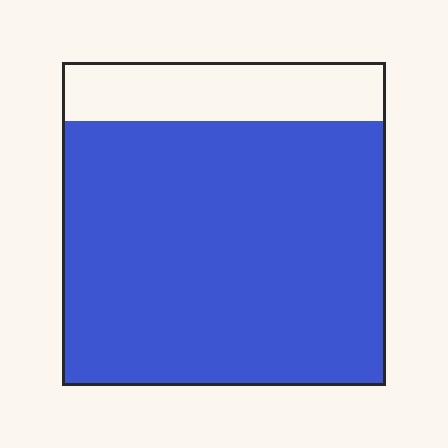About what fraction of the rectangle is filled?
About five sixths (5/6).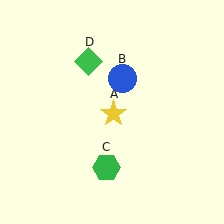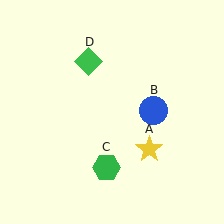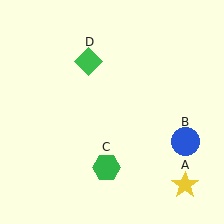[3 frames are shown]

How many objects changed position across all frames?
2 objects changed position: yellow star (object A), blue circle (object B).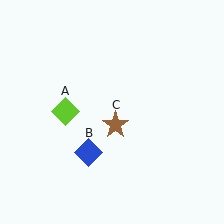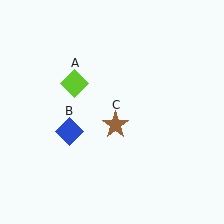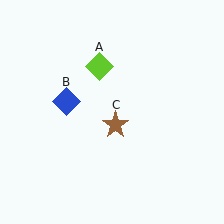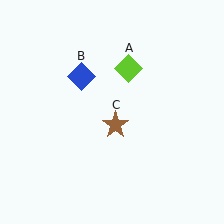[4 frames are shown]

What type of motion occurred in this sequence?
The lime diamond (object A), blue diamond (object B) rotated clockwise around the center of the scene.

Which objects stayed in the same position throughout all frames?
Brown star (object C) remained stationary.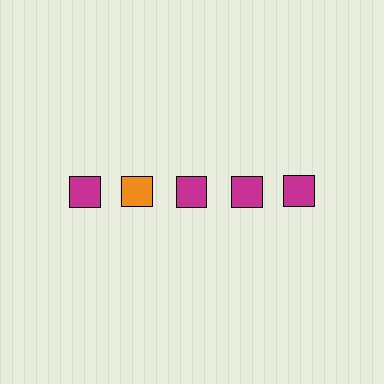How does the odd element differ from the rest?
It has a different color: orange instead of magenta.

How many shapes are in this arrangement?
There are 5 shapes arranged in a grid pattern.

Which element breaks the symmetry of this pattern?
The orange square in the top row, second from left column breaks the symmetry. All other shapes are magenta squares.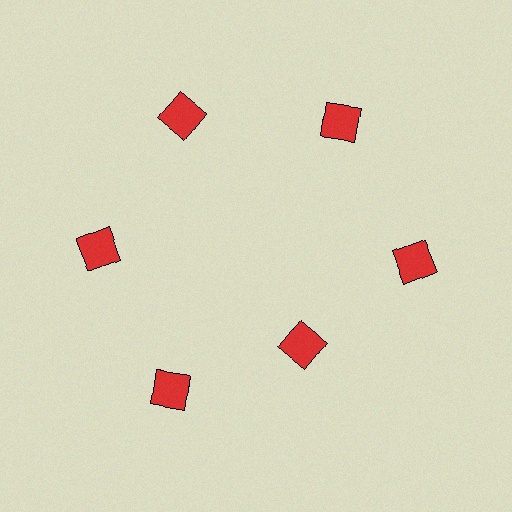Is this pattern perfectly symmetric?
No. The 6 red diamonds are arranged in a ring, but one element near the 5 o'clock position is pulled inward toward the center, breaking the 6-fold rotational symmetry.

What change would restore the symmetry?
The symmetry would be restored by moving it outward, back onto the ring so that all 6 diamonds sit at equal angles and equal distance from the center.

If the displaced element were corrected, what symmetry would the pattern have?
It would have 6-fold rotational symmetry — the pattern would map onto itself every 60 degrees.